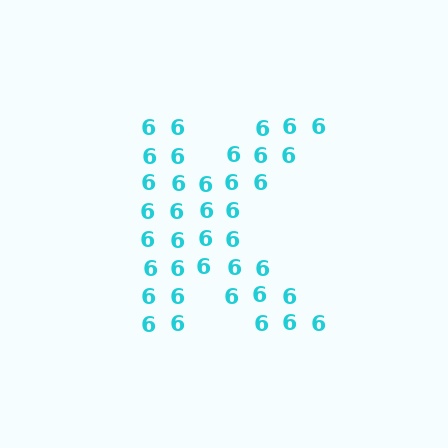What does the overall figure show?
The overall figure shows the letter K.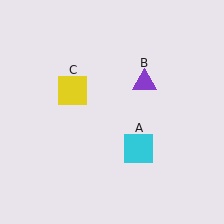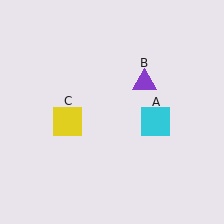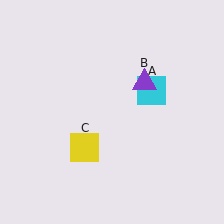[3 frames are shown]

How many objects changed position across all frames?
2 objects changed position: cyan square (object A), yellow square (object C).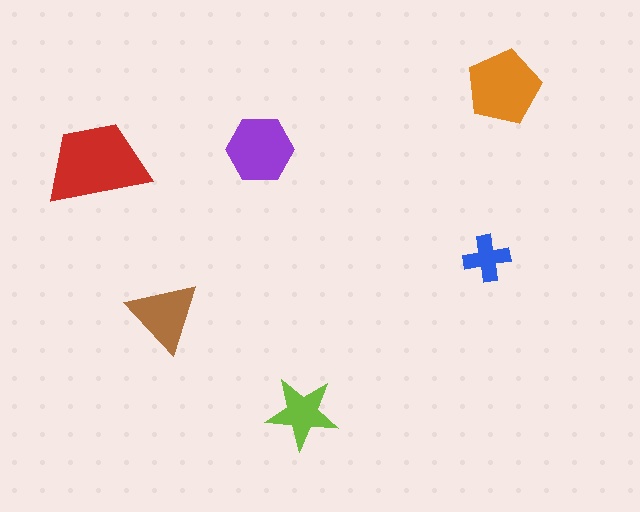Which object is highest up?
The orange pentagon is topmost.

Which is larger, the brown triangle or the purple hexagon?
The purple hexagon.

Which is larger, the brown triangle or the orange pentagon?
The orange pentagon.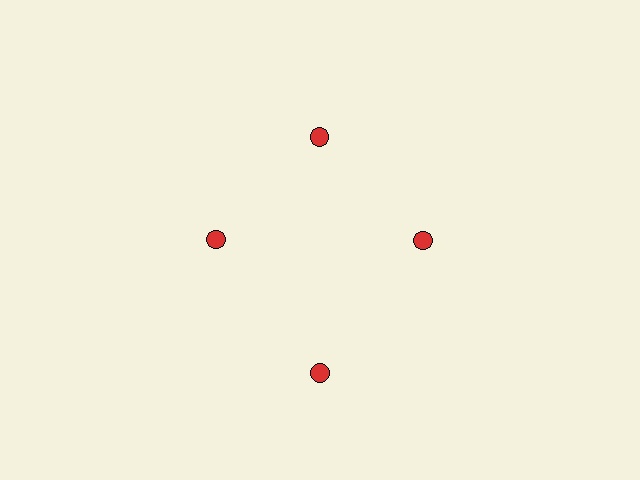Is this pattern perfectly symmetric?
No. The 4 red circles are arranged in a ring, but one element near the 6 o'clock position is pushed outward from the center, breaking the 4-fold rotational symmetry.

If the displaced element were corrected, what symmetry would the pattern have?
It would have 4-fold rotational symmetry — the pattern would map onto itself every 90 degrees.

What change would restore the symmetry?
The symmetry would be restored by moving it inward, back onto the ring so that all 4 circles sit at equal angles and equal distance from the center.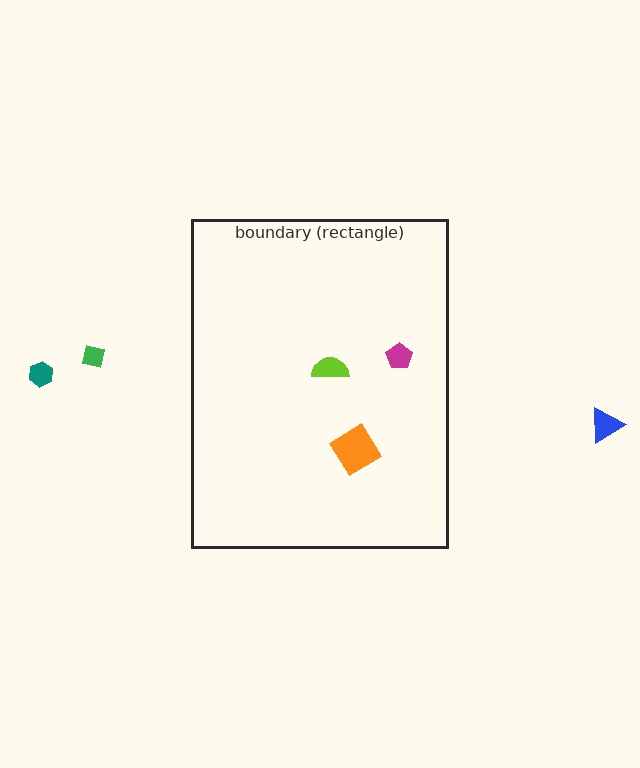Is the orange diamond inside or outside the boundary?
Inside.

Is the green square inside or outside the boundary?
Outside.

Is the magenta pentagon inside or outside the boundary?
Inside.